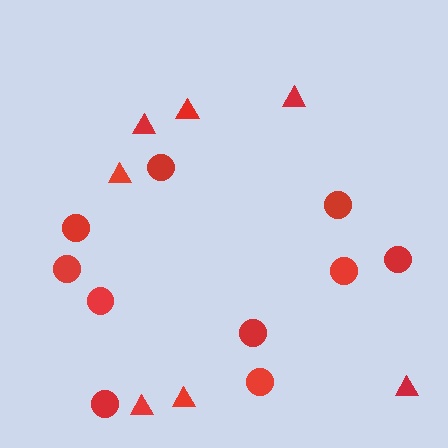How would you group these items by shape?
There are 2 groups: one group of circles (10) and one group of triangles (7).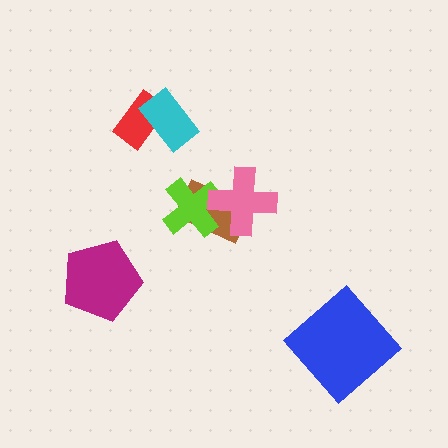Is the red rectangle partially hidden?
Yes, it is partially covered by another shape.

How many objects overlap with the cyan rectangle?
1 object overlaps with the cyan rectangle.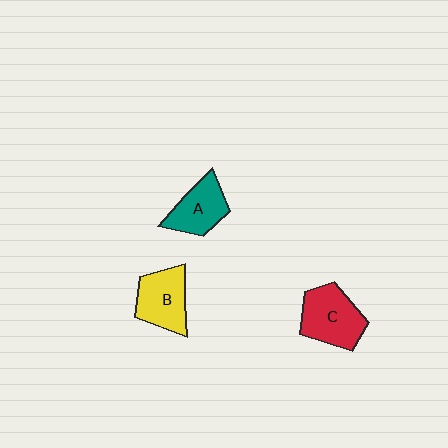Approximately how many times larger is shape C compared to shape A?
Approximately 1.3 times.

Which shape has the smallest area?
Shape A (teal).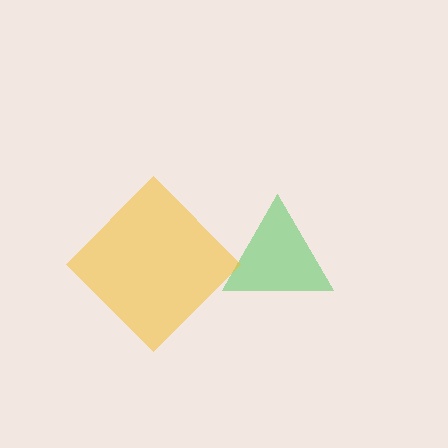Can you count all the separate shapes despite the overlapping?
Yes, there are 2 separate shapes.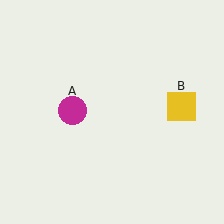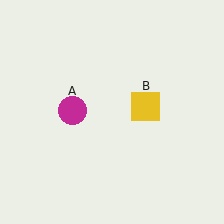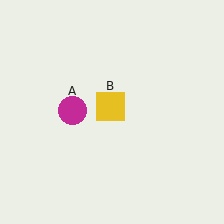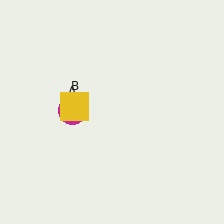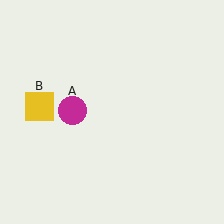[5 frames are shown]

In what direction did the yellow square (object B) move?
The yellow square (object B) moved left.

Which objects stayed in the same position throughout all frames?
Magenta circle (object A) remained stationary.